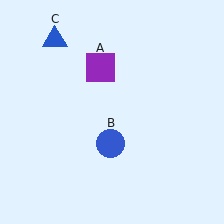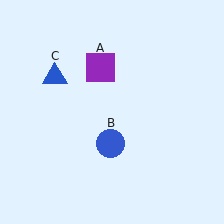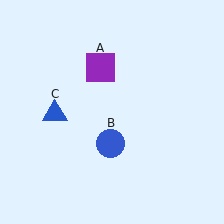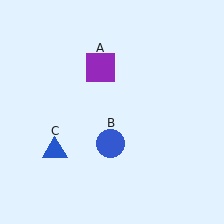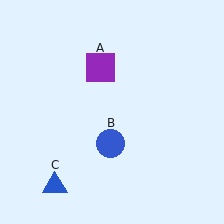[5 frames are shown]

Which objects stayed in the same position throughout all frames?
Purple square (object A) and blue circle (object B) remained stationary.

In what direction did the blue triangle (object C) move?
The blue triangle (object C) moved down.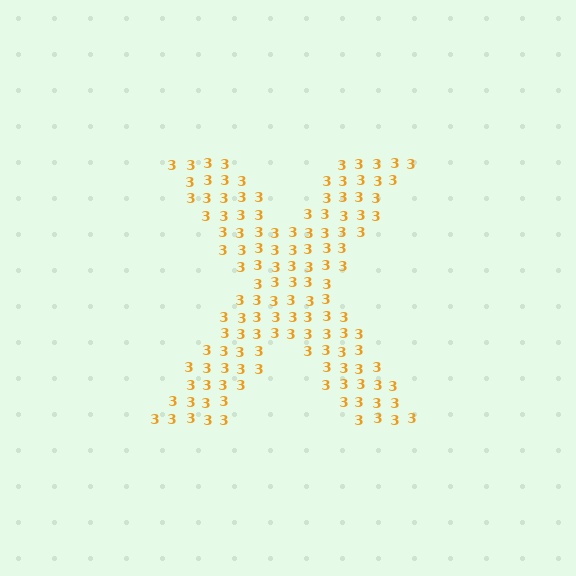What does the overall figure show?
The overall figure shows the letter X.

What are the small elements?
The small elements are digit 3's.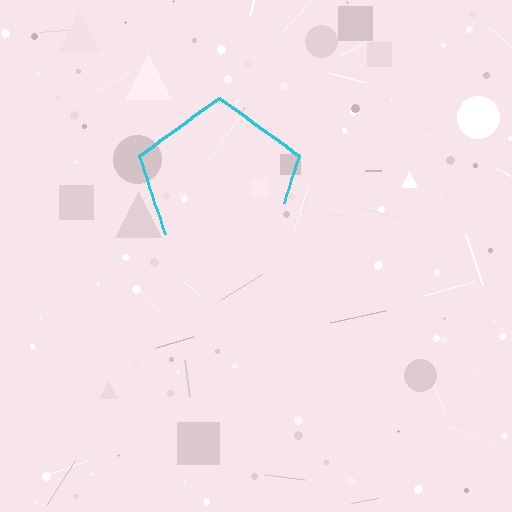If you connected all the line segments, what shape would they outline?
They would outline a pentagon.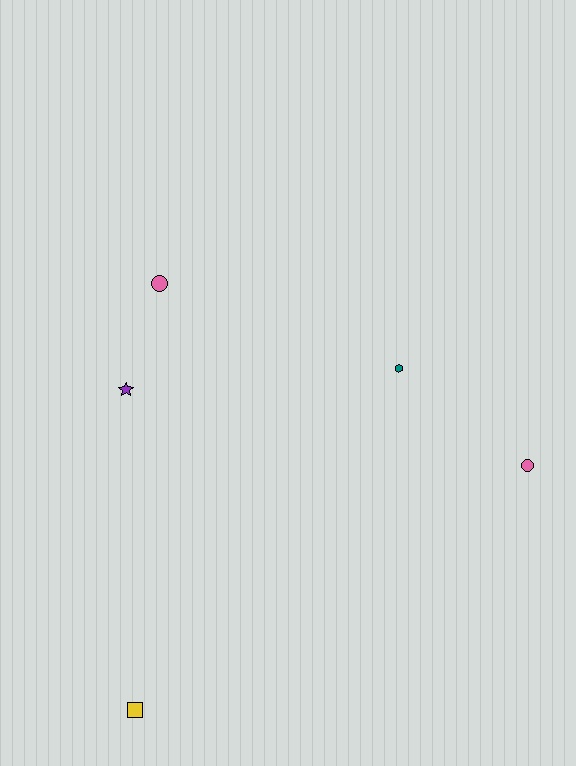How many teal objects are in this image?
There is 1 teal object.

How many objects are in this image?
There are 5 objects.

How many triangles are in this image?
There are no triangles.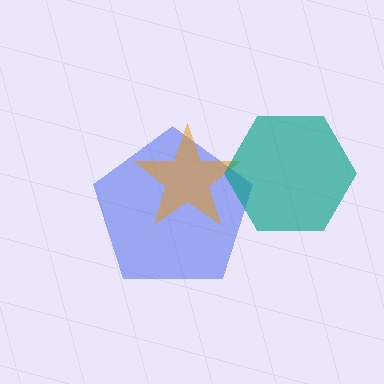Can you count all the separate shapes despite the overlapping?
Yes, there are 3 separate shapes.